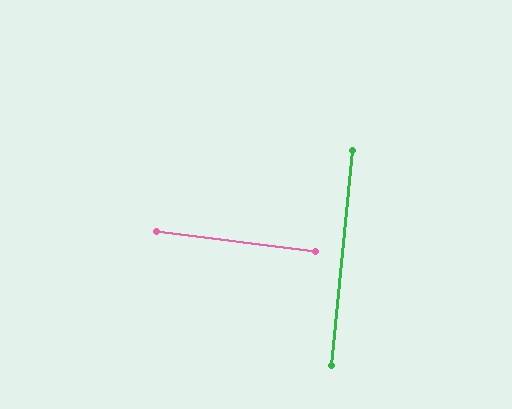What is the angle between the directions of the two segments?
Approximately 88 degrees.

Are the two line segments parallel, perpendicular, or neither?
Perpendicular — they meet at approximately 88°.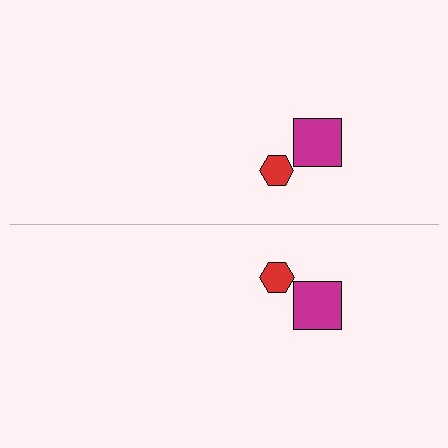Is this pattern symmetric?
Yes, this pattern has bilateral (reflection) symmetry.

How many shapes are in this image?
There are 4 shapes in this image.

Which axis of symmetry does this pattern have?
The pattern has a horizontal axis of symmetry running through the center of the image.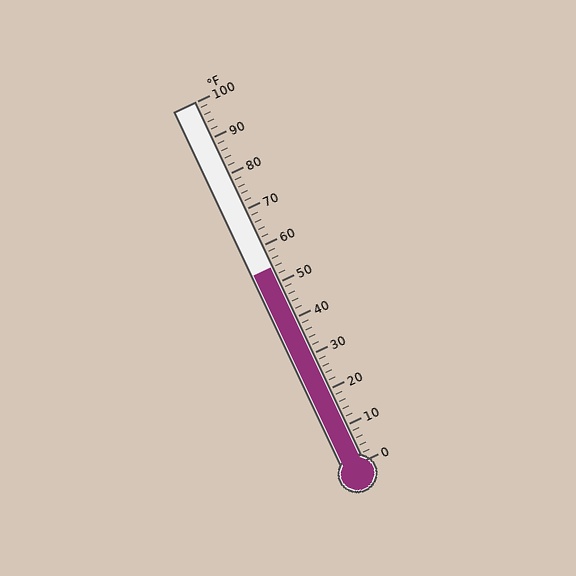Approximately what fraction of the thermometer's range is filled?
The thermometer is filled to approximately 55% of its range.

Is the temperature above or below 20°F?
The temperature is above 20°F.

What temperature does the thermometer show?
The thermometer shows approximately 54°F.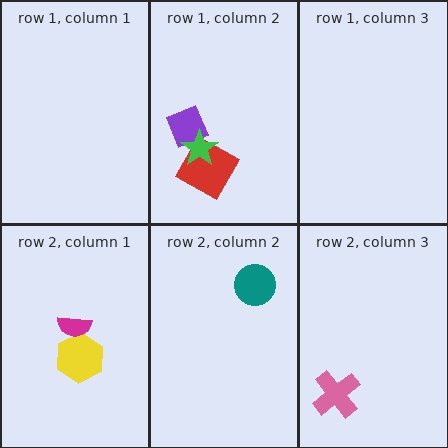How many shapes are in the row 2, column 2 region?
1.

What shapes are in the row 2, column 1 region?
The yellow hexagon, the magenta semicircle.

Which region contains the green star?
The row 1, column 2 region.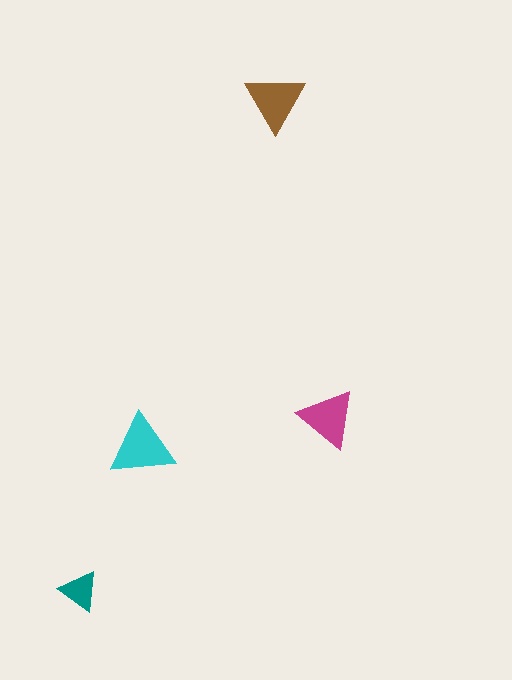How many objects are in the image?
There are 4 objects in the image.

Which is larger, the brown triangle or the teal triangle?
The brown one.